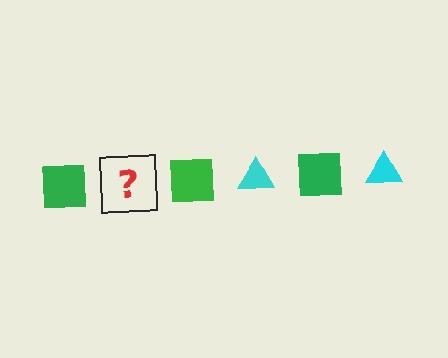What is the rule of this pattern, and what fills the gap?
The rule is that the pattern alternates between green square and cyan triangle. The gap should be filled with a cyan triangle.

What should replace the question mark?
The question mark should be replaced with a cyan triangle.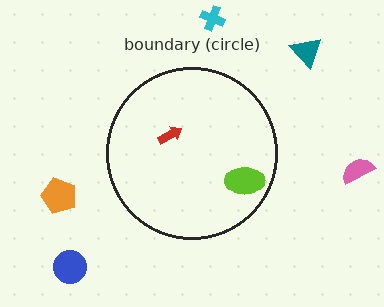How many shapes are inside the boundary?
2 inside, 5 outside.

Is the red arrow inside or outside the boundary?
Inside.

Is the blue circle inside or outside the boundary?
Outside.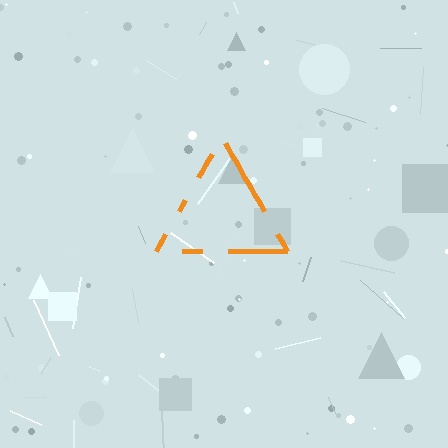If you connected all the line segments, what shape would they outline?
They would outline a triangle.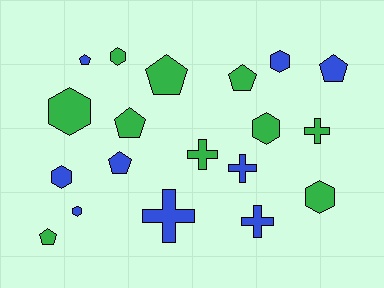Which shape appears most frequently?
Hexagon, with 7 objects.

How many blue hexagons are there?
There are 3 blue hexagons.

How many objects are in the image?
There are 19 objects.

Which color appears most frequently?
Green, with 10 objects.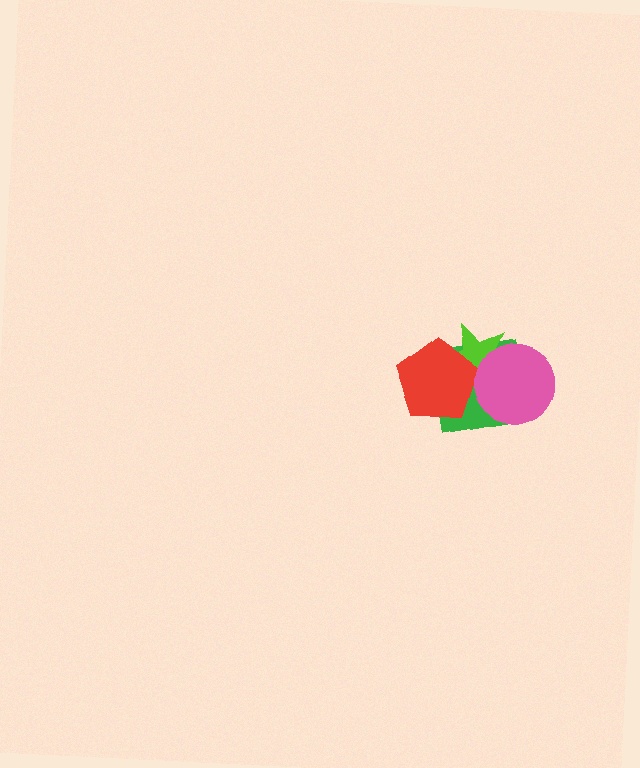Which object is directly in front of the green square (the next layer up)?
The lime star is directly in front of the green square.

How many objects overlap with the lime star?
3 objects overlap with the lime star.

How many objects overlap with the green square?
3 objects overlap with the green square.